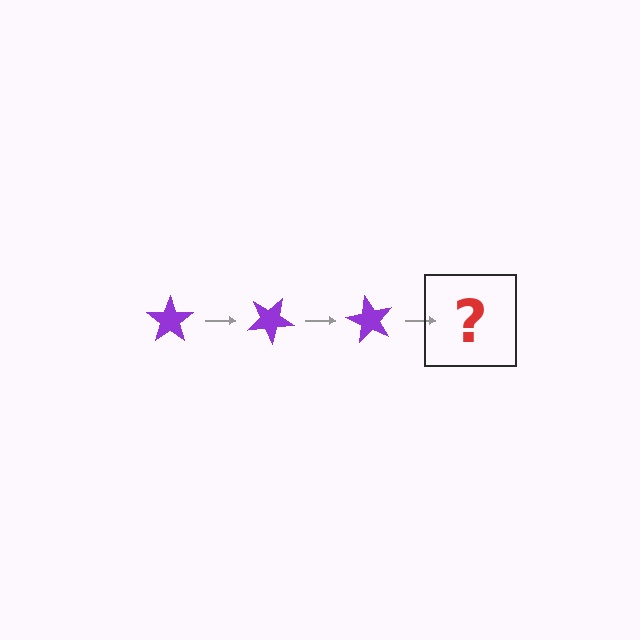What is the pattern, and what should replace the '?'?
The pattern is that the star rotates 30 degrees each step. The '?' should be a purple star rotated 90 degrees.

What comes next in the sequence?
The next element should be a purple star rotated 90 degrees.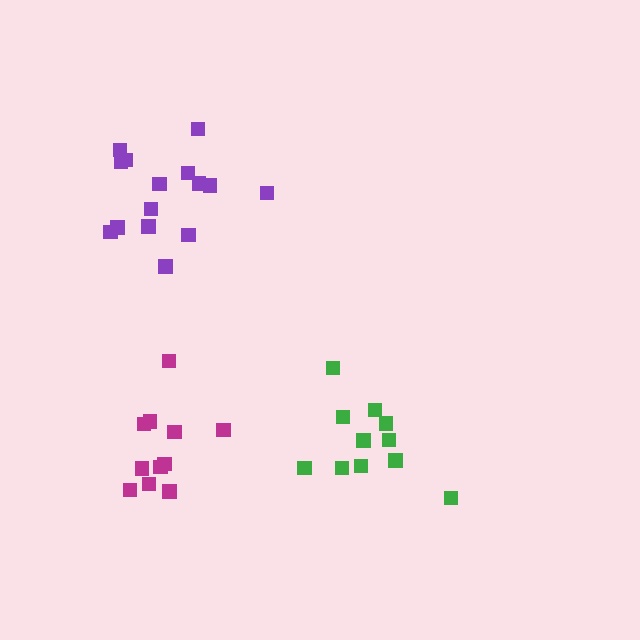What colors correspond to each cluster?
The clusters are colored: green, purple, magenta.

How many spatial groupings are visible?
There are 3 spatial groupings.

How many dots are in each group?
Group 1: 11 dots, Group 2: 15 dots, Group 3: 11 dots (37 total).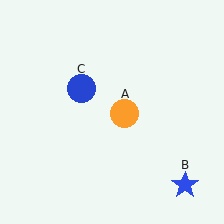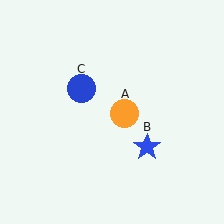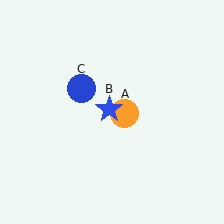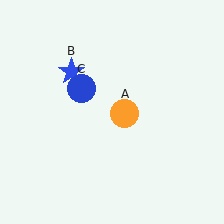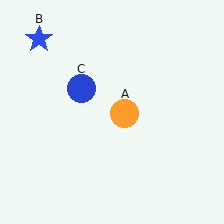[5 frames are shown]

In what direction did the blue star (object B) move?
The blue star (object B) moved up and to the left.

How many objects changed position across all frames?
1 object changed position: blue star (object B).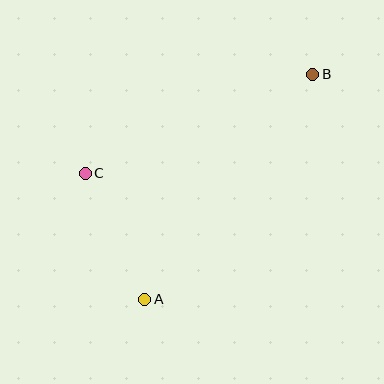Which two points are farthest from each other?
Points A and B are farthest from each other.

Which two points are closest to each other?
Points A and C are closest to each other.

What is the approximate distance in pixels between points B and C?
The distance between B and C is approximately 248 pixels.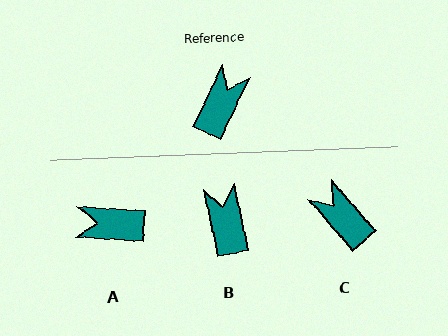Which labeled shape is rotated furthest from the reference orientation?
A, about 112 degrees away.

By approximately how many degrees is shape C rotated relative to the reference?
Approximately 66 degrees counter-clockwise.